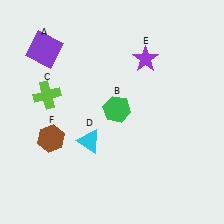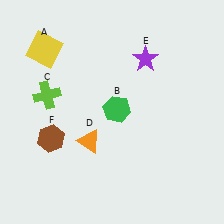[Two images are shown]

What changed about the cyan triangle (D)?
In Image 1, D is cyan. In Image 2, it changed to orange.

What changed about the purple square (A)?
In Image 1, A is purple. In Image 2, it changed to yellow.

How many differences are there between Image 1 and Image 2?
There are 2 differences between the two images.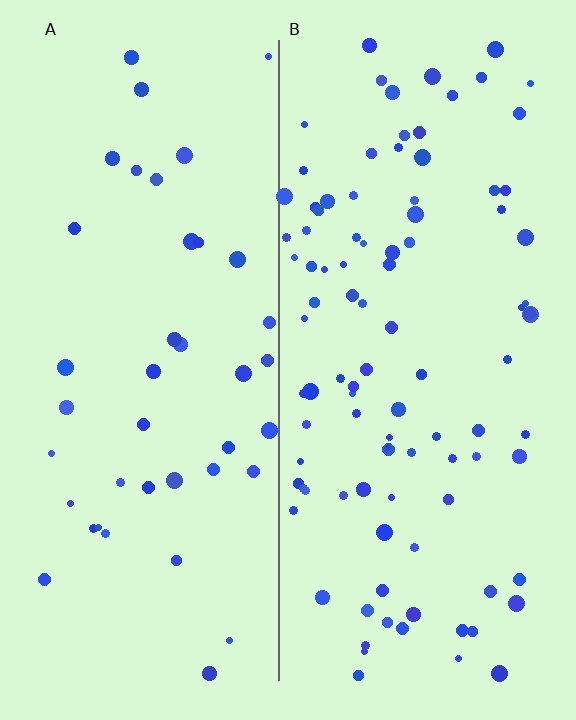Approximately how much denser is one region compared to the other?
Approximately 2.4× — region B over region A.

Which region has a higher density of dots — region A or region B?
B (the right).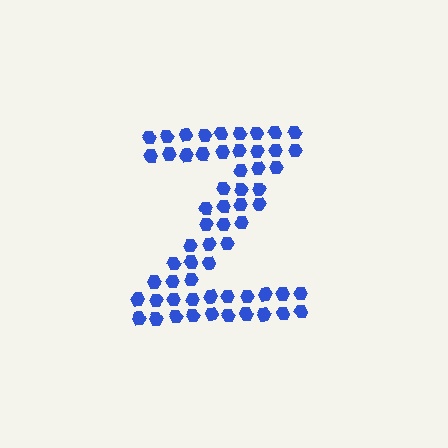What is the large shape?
The large shape is the letter Z.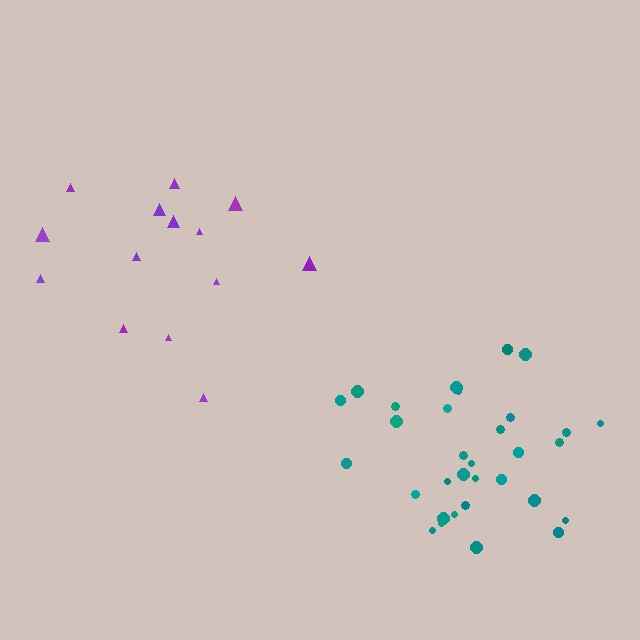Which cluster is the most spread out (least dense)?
Purple.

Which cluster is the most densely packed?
Teal.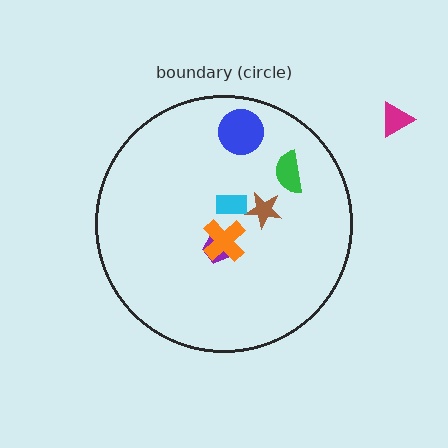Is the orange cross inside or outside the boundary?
Inside.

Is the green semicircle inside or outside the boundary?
Inside.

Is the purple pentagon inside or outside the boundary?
Inside.